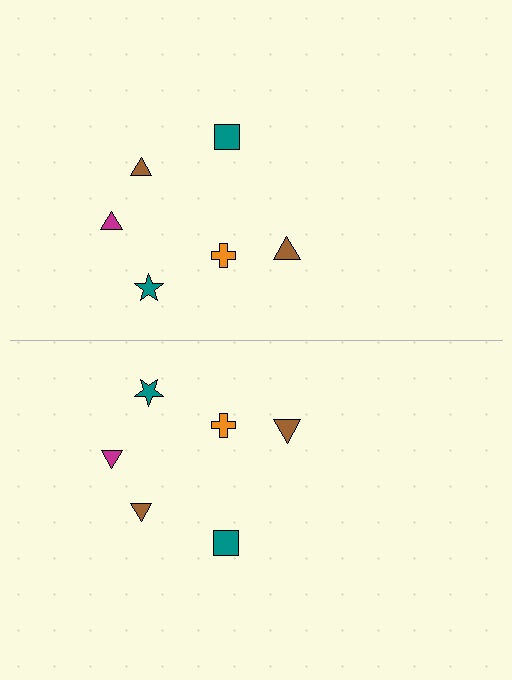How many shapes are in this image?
There are 12 shapes in this image.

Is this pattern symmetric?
Yes, this pattern has bilateral (reflection) symmetry.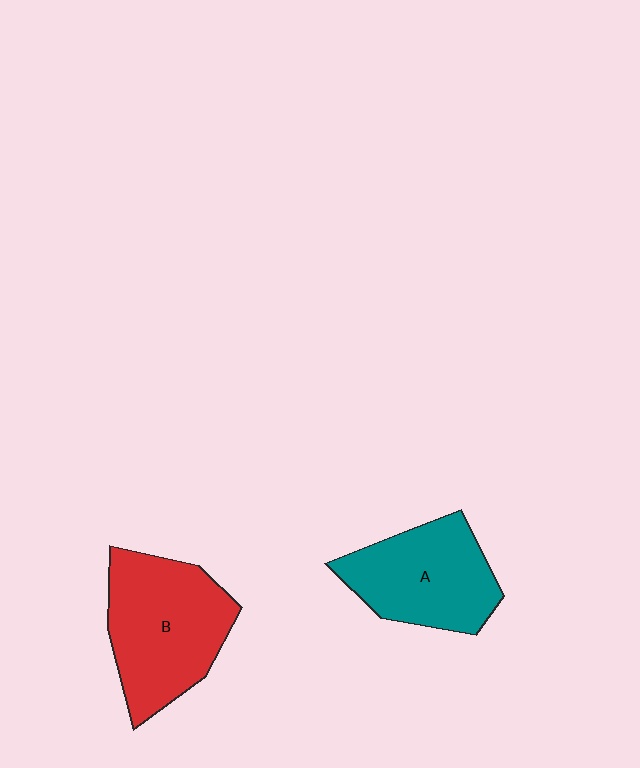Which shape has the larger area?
Shape B (red).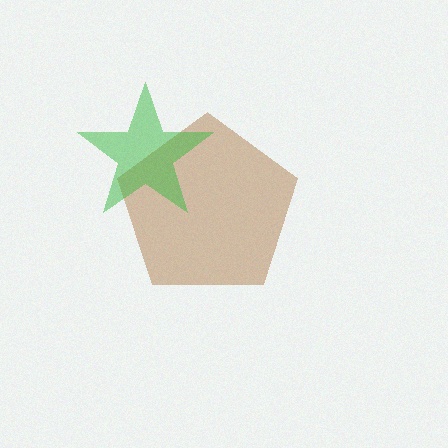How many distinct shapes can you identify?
There are 2 distinct shapes: a brown pentagon, a green star.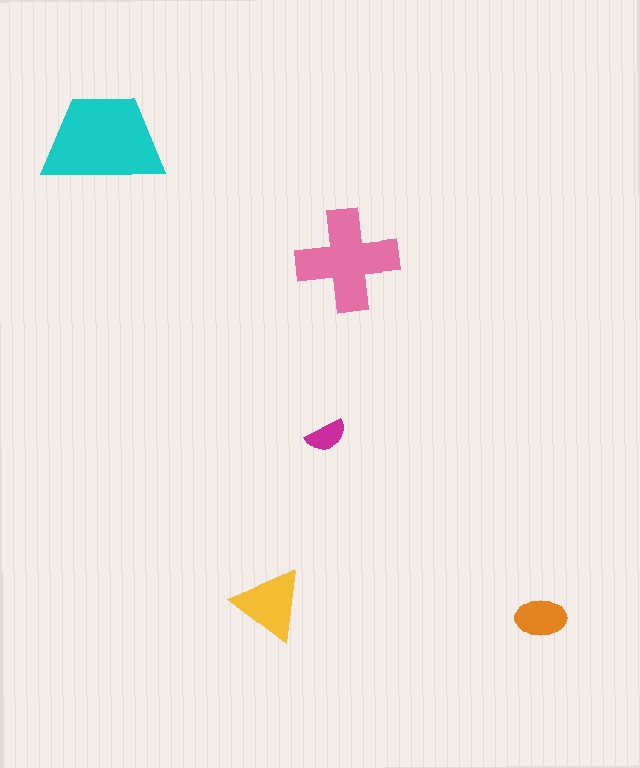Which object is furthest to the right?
The orange ellipse is rightmost.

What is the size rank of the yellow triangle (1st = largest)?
3rd.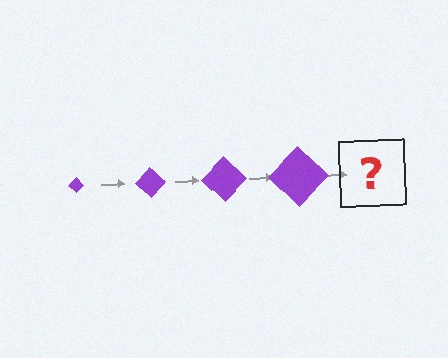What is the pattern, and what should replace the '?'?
The pattern is that the diamond gets progressively larger each step. The '?' should be a purple diamond, larger than the previous one.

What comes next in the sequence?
The next element should be a purple diamond, larger than the previous one.